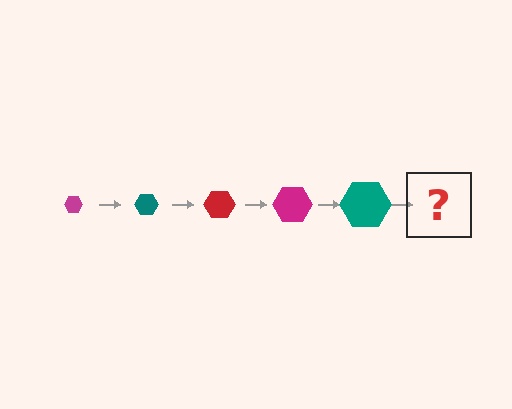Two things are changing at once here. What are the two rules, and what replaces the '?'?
The two rules are that the hexagon grows larger each step and the color cycles through magenta, teal, and red. The '?' should be a red hexagon, larger than the previous one.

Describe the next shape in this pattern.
It should be a red hexagon, larger than the previous one.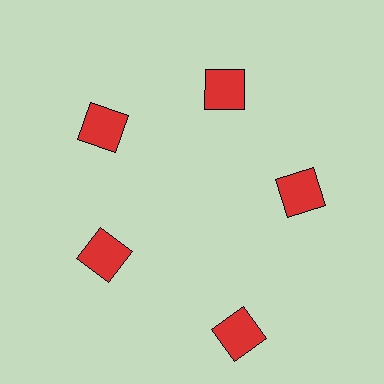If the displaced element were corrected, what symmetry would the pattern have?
It would have 5-fold rotational symmetry — the pattern would map onto itself every 72 degrees.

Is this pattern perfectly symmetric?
No. The 5 red squares are arranged in a ring, but one element near the 5 o'clock position is pushed outward from the center, breaking the 5-fold rotational symmetry.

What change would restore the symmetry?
The symmetry would be restored by moving it inward, back onto the ring so that all 5 squares sit at equal angles and equal distance from the center.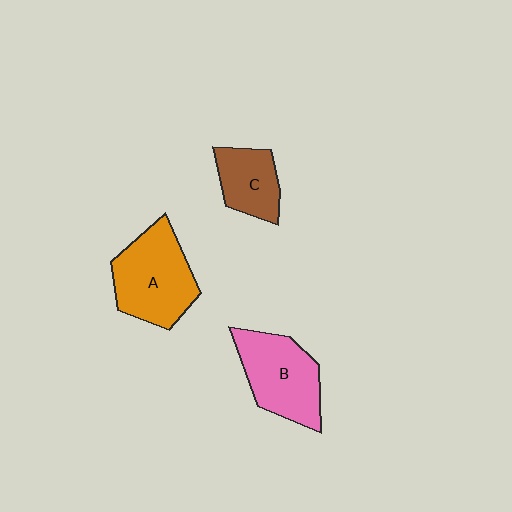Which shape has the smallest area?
Shape C (brown).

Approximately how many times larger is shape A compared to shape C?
Approximately 1.6 times.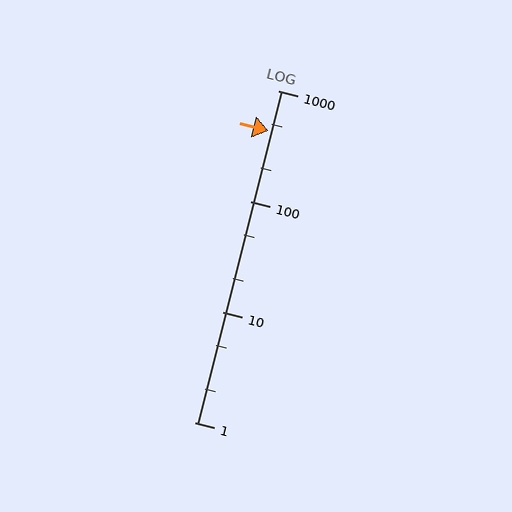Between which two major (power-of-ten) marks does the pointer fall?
The pointer is between 100 and 1000.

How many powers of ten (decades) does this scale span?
The scale spans 3 decades, from 1 to 1000.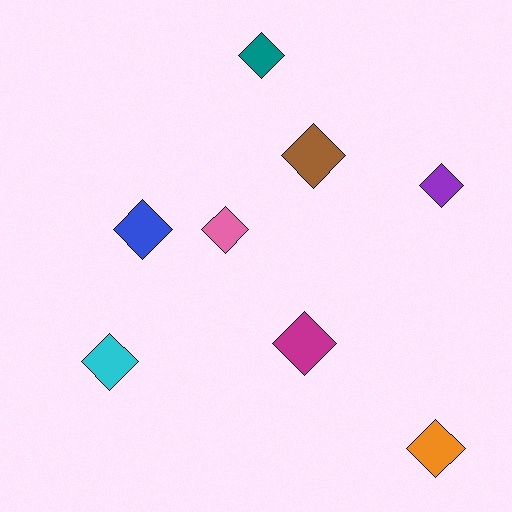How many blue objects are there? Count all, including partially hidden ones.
There is 1 blue object.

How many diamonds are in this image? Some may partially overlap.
There are 8 diamonds.